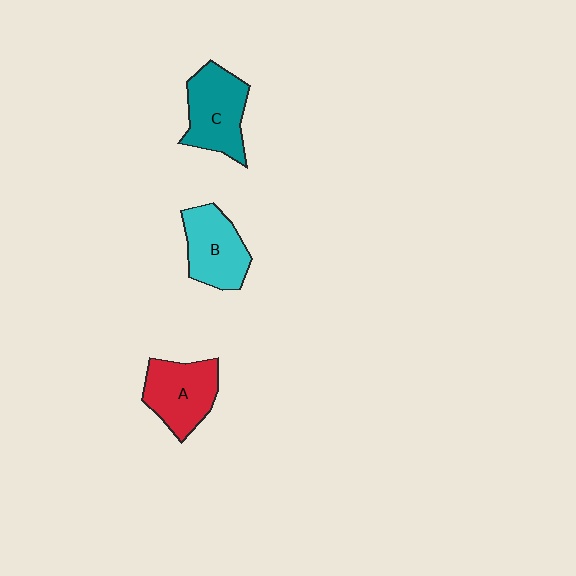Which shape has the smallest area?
Shape B (cyan).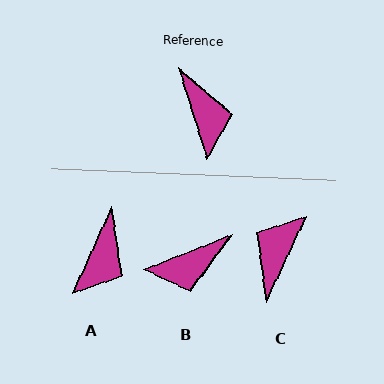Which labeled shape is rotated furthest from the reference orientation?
C, about 138 degrees away.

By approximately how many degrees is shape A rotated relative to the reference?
Approximately 41 degrees clockwise.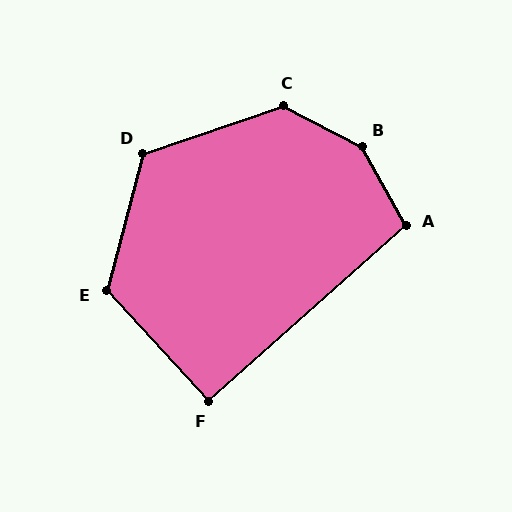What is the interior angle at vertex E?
Approximately 123 degrees (obtuse).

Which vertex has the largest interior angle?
B, at approximately 146 degrees.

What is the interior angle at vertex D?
Approximately 123 degrees (obtuse).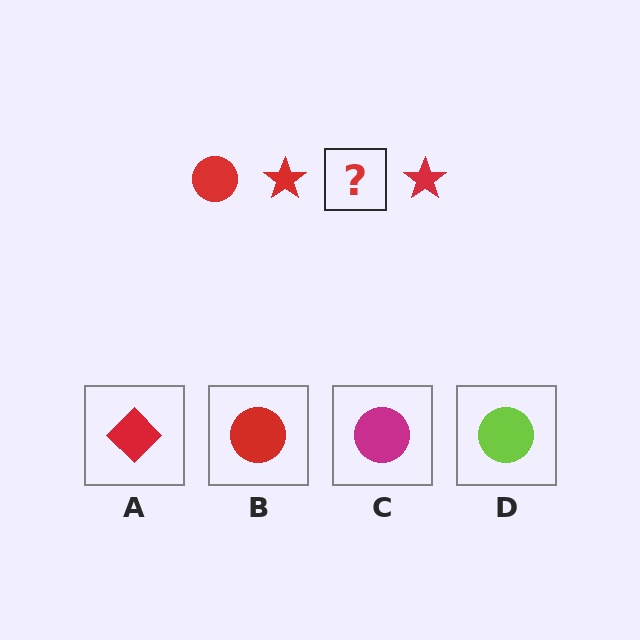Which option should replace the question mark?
Option B.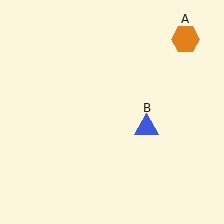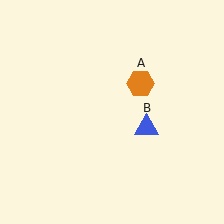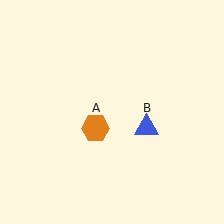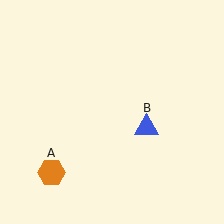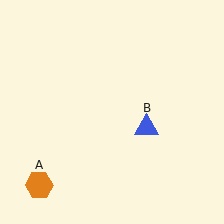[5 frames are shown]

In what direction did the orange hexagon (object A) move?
The orange hexagon (object A) moved down and to the left.